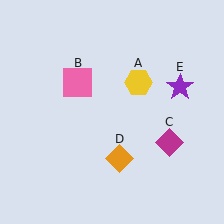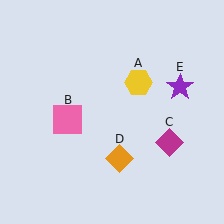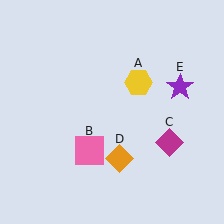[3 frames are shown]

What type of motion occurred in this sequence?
The pink square (object B) rotated counterclockwise around the center of the scene.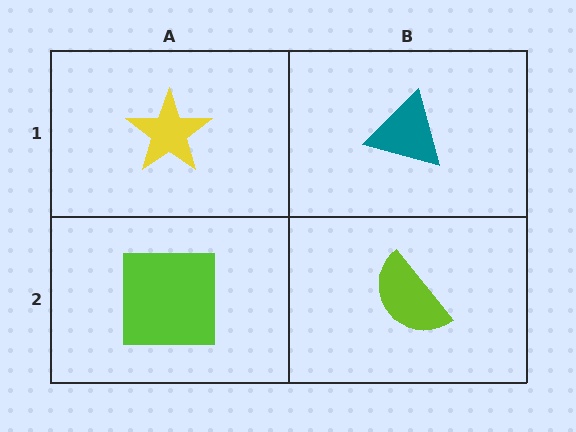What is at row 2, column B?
A lime semicircle.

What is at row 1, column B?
A teal triangle.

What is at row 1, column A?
A yellow star.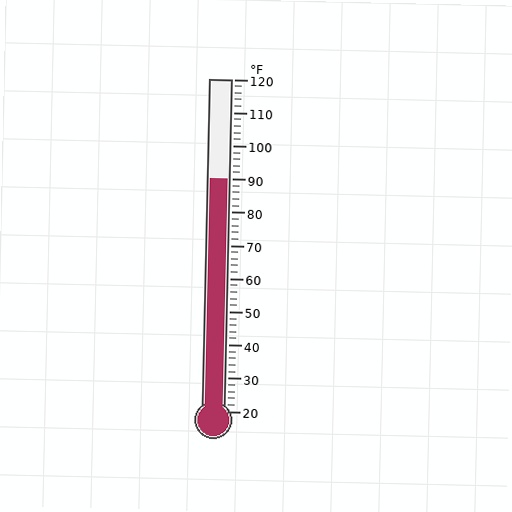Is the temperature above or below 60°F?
The temperature is above 60°F.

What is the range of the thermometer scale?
The thermometer scale ranges from 20°F to 120°F.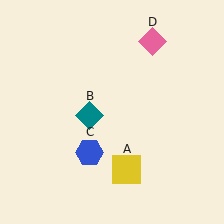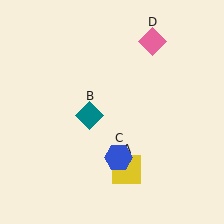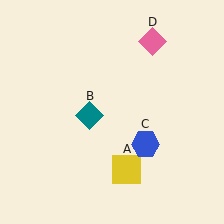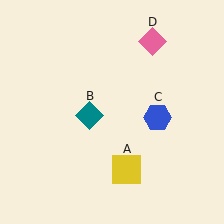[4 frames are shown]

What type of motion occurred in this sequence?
The blue hexagon (object C) rotated counterclockwise around the center of the scene.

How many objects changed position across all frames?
1 object changed position: blue hexagon (object C).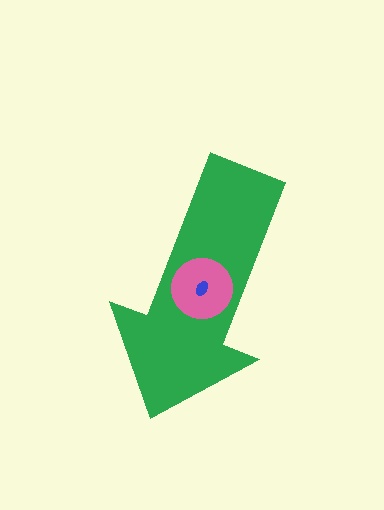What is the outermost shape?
The green arrow.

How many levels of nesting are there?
3.